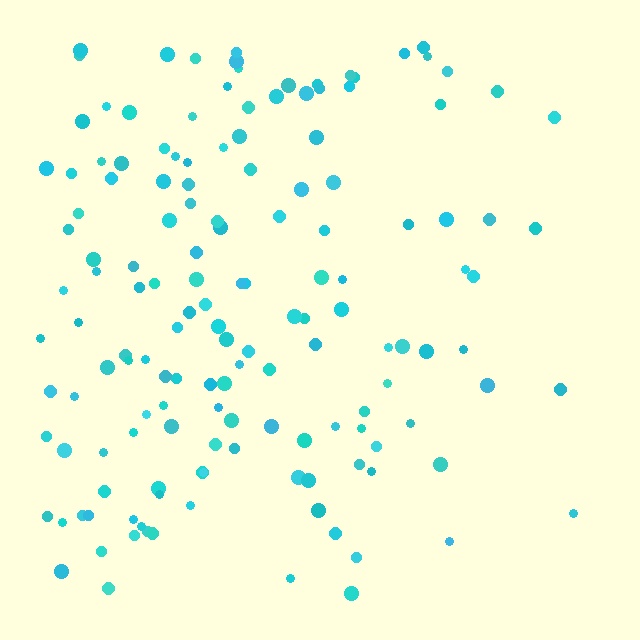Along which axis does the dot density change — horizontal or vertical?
Horizontal.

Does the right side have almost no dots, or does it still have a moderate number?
Still a moderate number, just noticeably fewer than the left.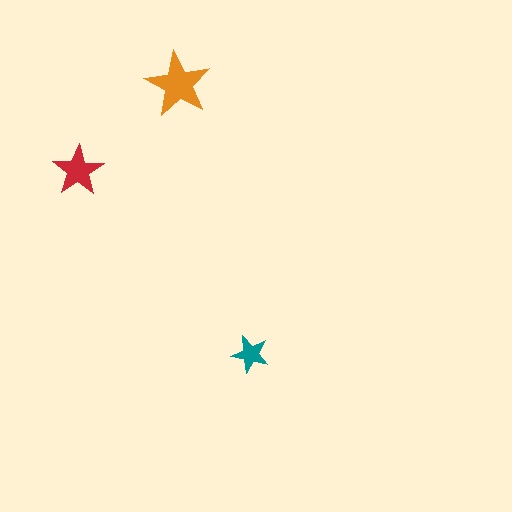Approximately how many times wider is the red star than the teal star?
About 1.5 times wider.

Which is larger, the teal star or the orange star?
The orange one.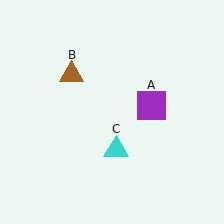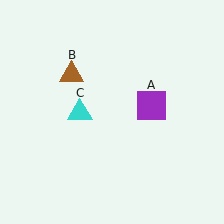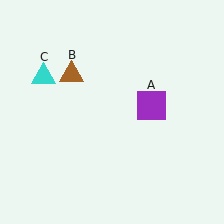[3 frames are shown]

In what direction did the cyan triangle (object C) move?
The cyan triangle (object C) moved up and to the left.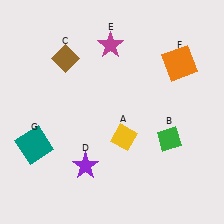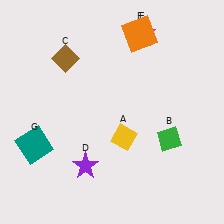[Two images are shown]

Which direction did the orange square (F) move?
The orange square (F) moved left.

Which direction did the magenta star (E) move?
The magenta star (E) moved right.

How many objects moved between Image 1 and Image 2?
2 objects moved between the two images.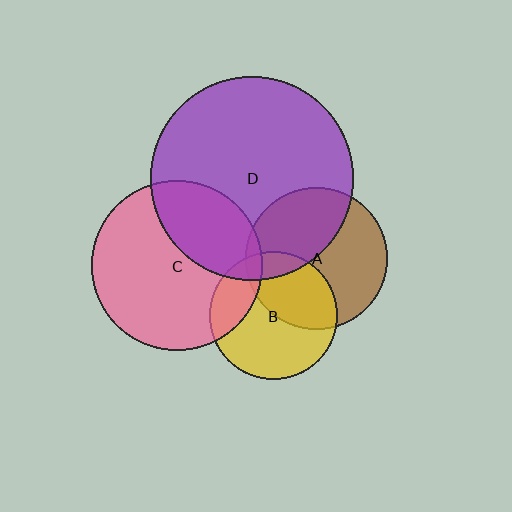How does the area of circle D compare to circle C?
Approximately 1.4 times.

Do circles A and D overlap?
Yes.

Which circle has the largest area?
Circle D (purple).